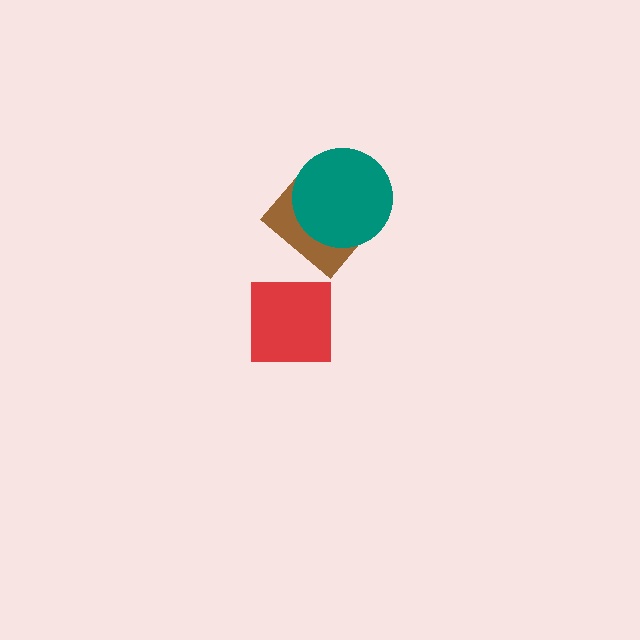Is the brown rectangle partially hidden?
Yes, it is partially covered by another shape.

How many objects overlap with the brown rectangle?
1 object overlaps with the brown rectangle.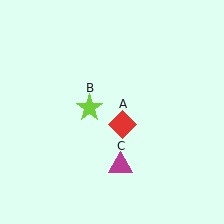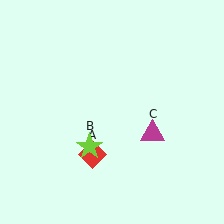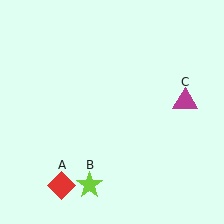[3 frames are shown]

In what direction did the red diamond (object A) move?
The red diamond (object A) moved down and to the left.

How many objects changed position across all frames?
3 objects changed position: red diamond (object A), lime star (object B), magenta triangle (object C).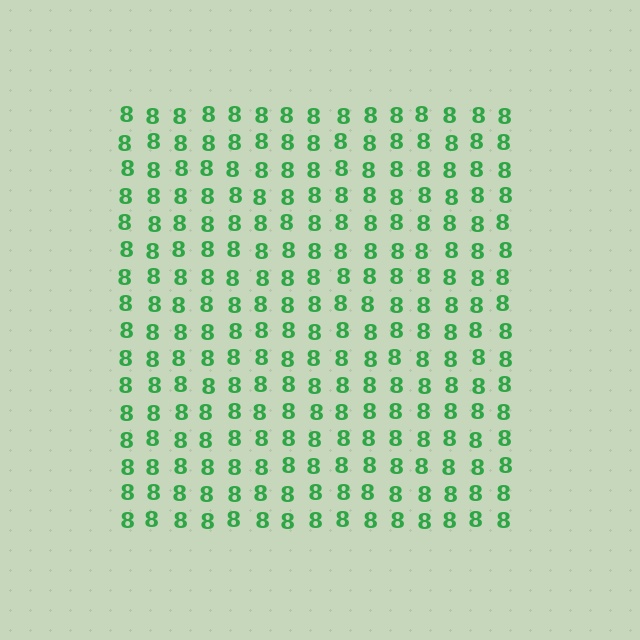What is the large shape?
The large shape is a square.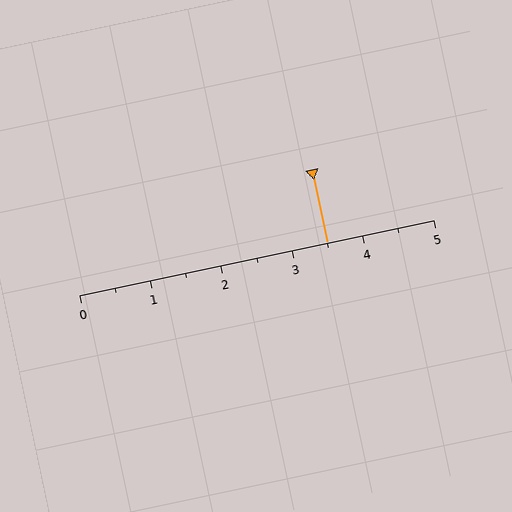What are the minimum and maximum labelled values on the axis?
The axis runs from 0 to 5.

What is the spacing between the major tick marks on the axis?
The major ticks are spaced 1 apart.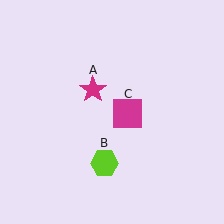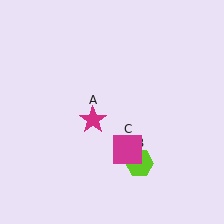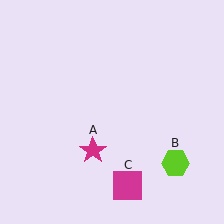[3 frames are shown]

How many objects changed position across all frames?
3 objects changed position: magenta star (object A), lime hexagon (object B), magenta square (object C).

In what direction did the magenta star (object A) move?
The magenta star (object A) moved down.